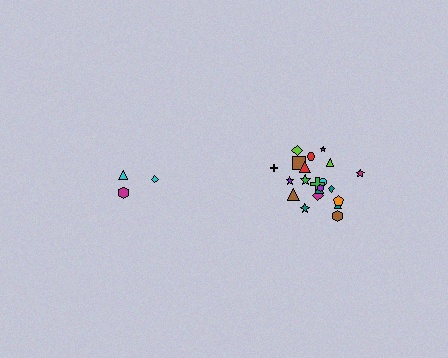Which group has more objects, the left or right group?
The right group.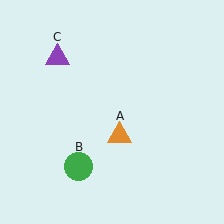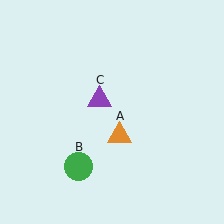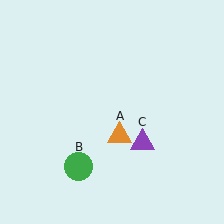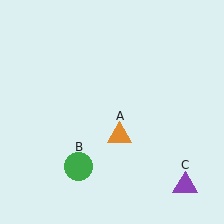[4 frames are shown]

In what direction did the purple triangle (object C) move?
The purple triangle (object C) moved down and to the right.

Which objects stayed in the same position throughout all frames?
Orange triangle (object A) and green circle (object B) remained stationary.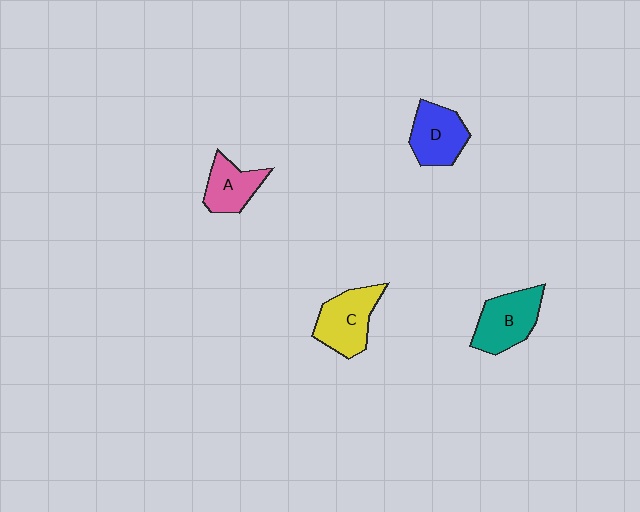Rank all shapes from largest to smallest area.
From largest to smallest: C (yellow), B (teal), D (blue), A (pink).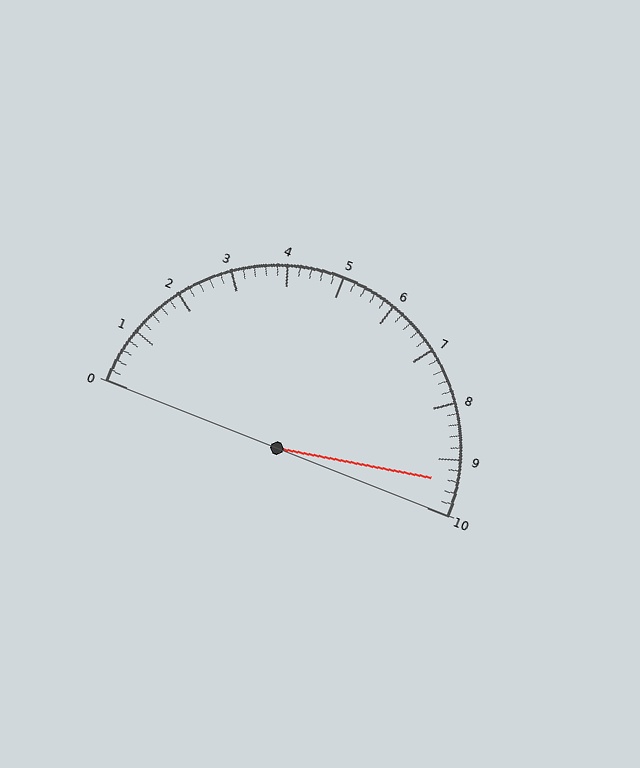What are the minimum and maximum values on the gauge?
The gauge ranges from 0 to 10.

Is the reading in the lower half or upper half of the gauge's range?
The reading is in the upper half of the range (0 to 10).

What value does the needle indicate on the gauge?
The needle indicates approximately 9.4.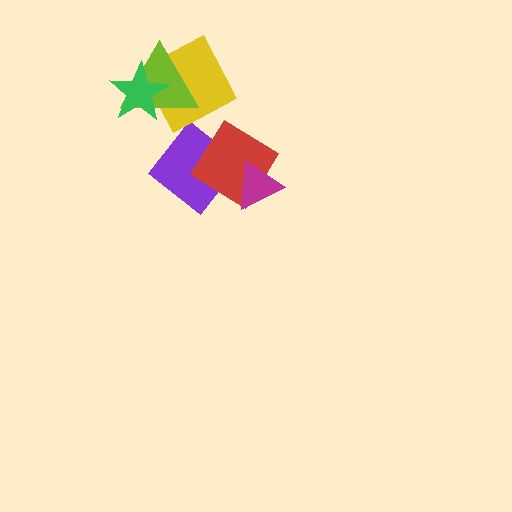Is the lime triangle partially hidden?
Yes, it is partially covered by another shape.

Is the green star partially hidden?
No, no other shape covers it.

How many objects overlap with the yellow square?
2 objects overlap with the yellow square.